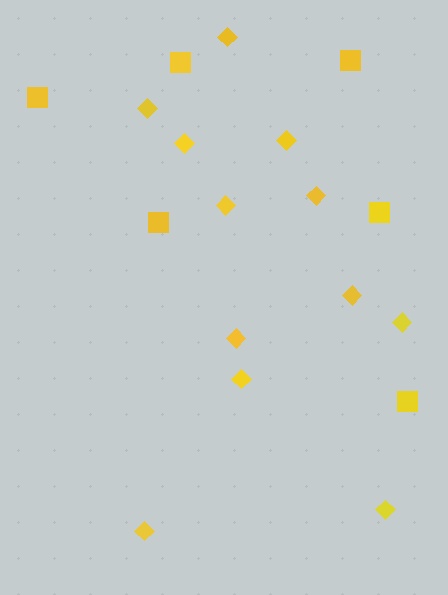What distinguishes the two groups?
There are 2 groups: one group of squares (6) and one group of diamonds (12).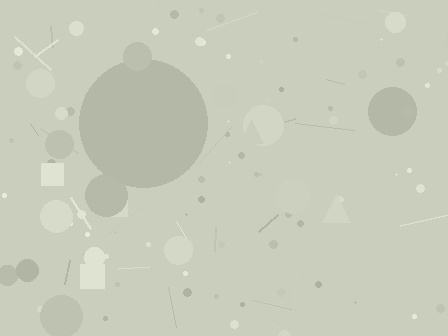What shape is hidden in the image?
A circle is hidden in the image.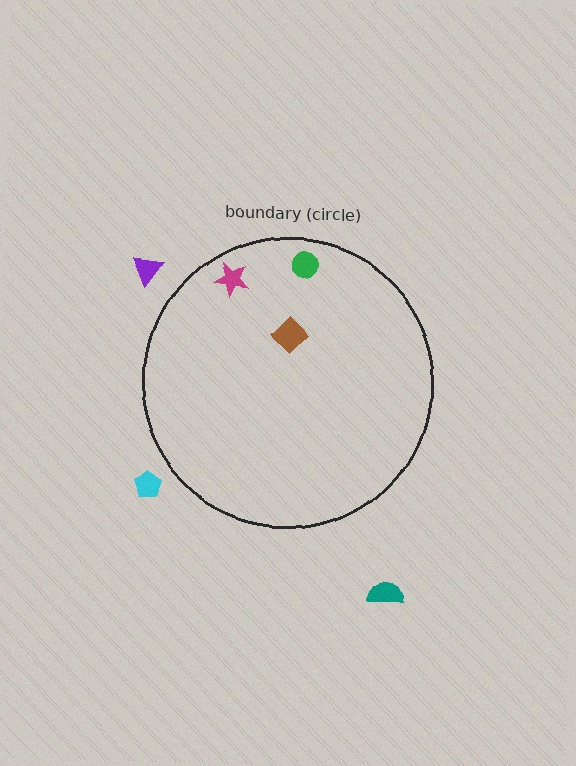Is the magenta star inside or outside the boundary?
Inside.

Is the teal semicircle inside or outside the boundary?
Outside.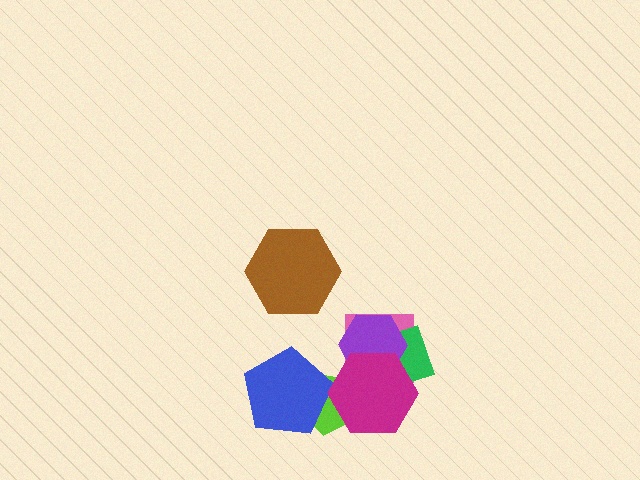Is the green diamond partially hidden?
Yes, it is partially covered by another shape.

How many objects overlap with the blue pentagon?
1 object overlaps with the blue pentagon.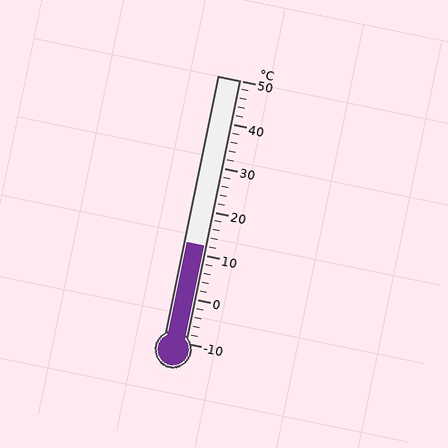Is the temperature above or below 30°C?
The temperature is below 30°C.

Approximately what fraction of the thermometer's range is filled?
The thermometer is filled to approximately 35% of its range.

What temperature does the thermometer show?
The thermometer shows approximately 12°C.